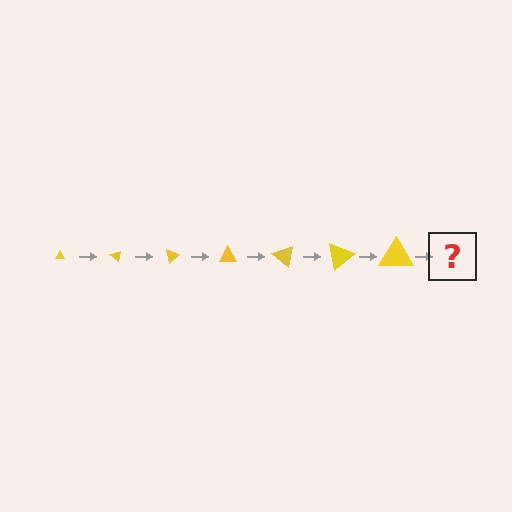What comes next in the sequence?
The next element should be a triangle, larger than the previous one and rotated 280 degrees from the start.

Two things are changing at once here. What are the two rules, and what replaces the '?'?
The two rules are that the triangle grows larger each step and it rotates 40 degrees each step. The '?' should be a triangle, larger than the previous one and rotated 280 degrees from the start.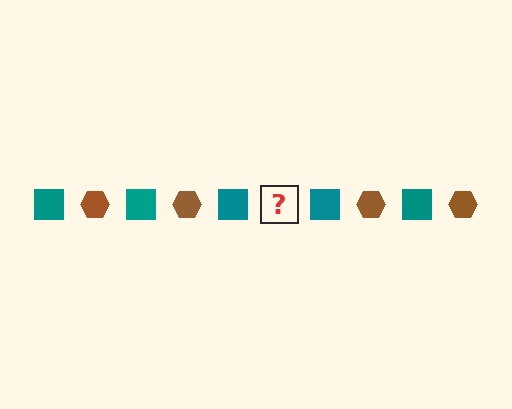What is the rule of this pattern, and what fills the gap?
The rule is that the pattern alternates between teal square and brown hexagon. The gap should be filled with a brown hexagon.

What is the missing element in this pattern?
The missing element is a brown hexagon.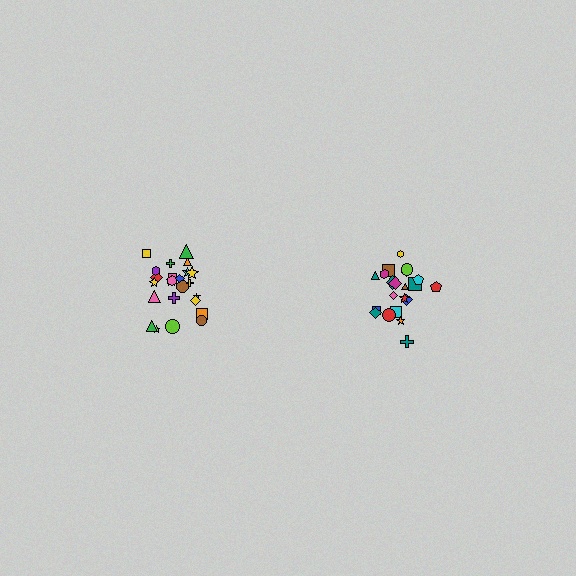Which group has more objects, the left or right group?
The left group.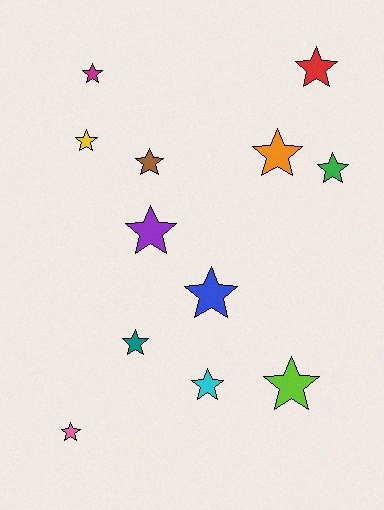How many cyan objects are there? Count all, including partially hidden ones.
There is 1 cyan object.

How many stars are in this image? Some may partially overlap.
There are 12 stars.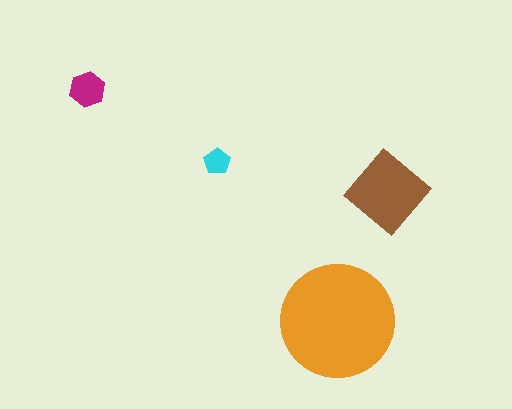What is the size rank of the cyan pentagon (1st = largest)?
4th.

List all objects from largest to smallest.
The orange circle, the brown diamond, the magenta hexagon, the cyan pentagon.